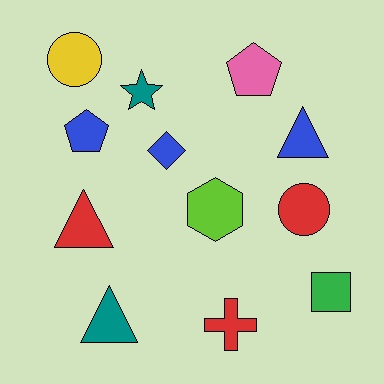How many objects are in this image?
There are 12 objects.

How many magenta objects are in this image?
There are no magenta objects.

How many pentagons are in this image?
There are 2 pentagons.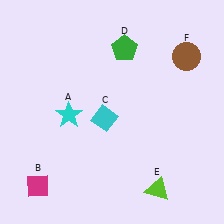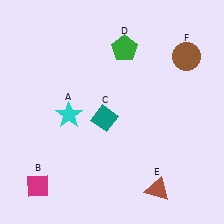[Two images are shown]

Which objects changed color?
C changed from cyan to teal. E changed from lime to brown.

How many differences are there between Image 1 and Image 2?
There are 2 differences between the two images.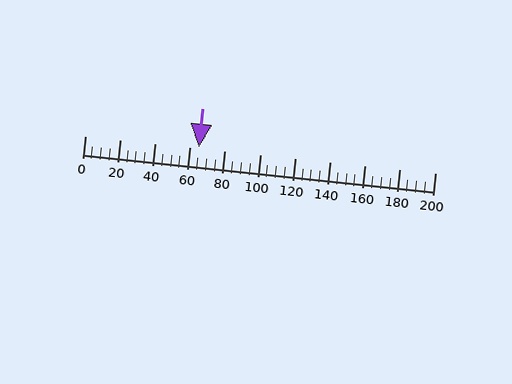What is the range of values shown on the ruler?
The ruler shows values from 0 to 200.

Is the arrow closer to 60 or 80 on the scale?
The arrow is closer to 60.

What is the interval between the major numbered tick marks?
The major tick marks are spaced 20 units apart.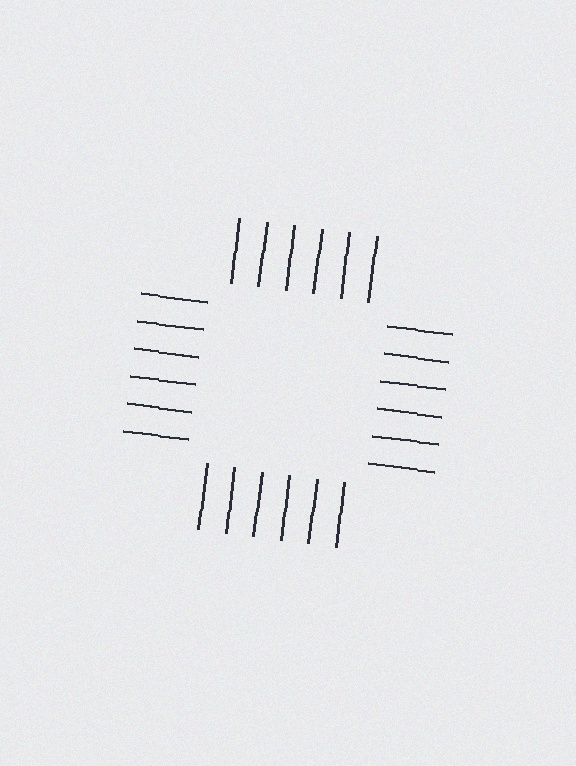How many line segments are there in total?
24 — 6 along each of the 4 edges.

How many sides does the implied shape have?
4 sides — the line-ends trace a square.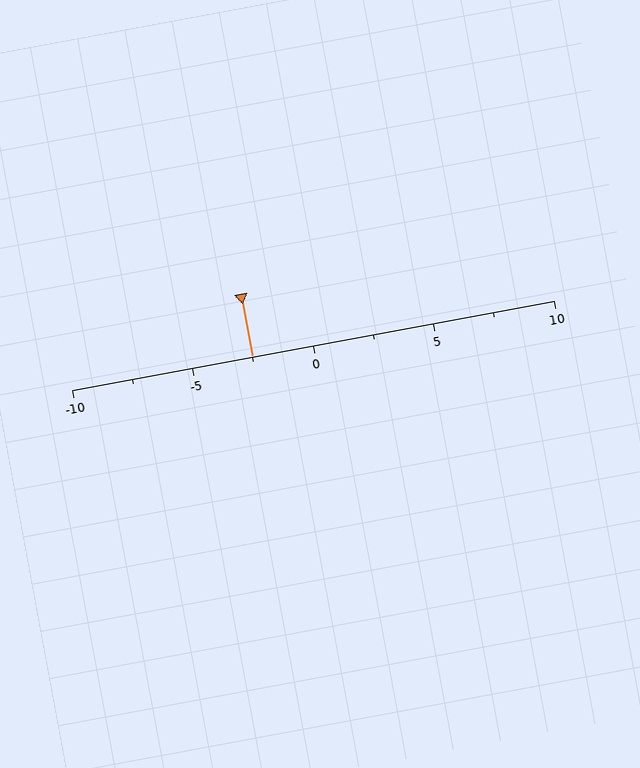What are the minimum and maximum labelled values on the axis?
The axis runs from -10 to 10.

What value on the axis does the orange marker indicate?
The marker indicates approximately -2.5.